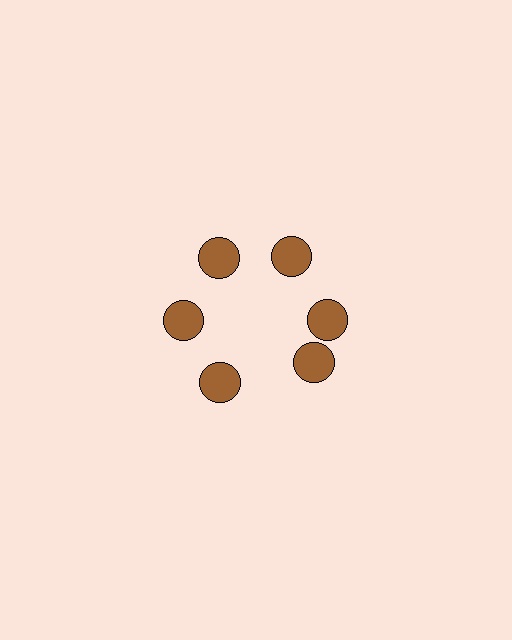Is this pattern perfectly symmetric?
No. The 6 brown circles are arranged in a ring, but one element near the 5 o'clock position is rotated out of alignment along the ring, breaking the 6-fold rotational symmetry.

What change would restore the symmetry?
The symmetry would be restored by rotating it back into even spacing with its neighbors so that all 6 circles sit at equal angles and equal distance from the center.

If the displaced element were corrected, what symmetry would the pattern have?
It would have 6-fold rotational symmetry — the pattern would map onto itself every 60 degrees.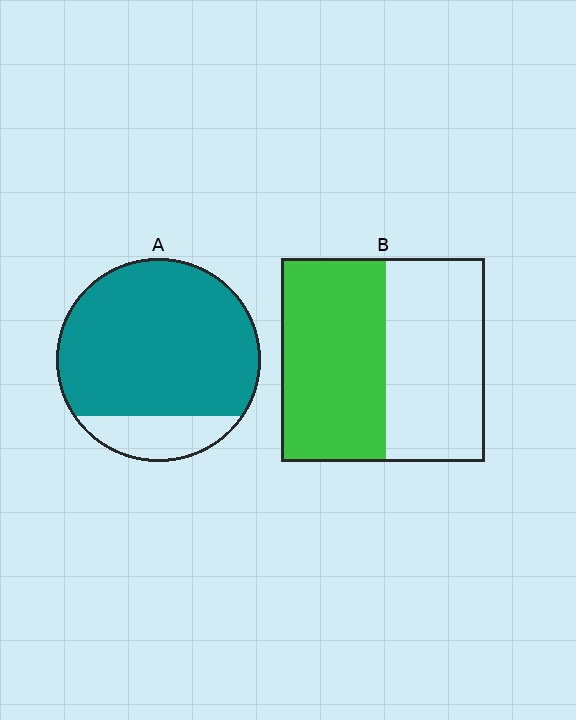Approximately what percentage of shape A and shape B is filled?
A is approximately 85% and B is approximately 50%.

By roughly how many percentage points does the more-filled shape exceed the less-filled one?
By roughly 30 percentage points (A over B).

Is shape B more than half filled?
Roughly half.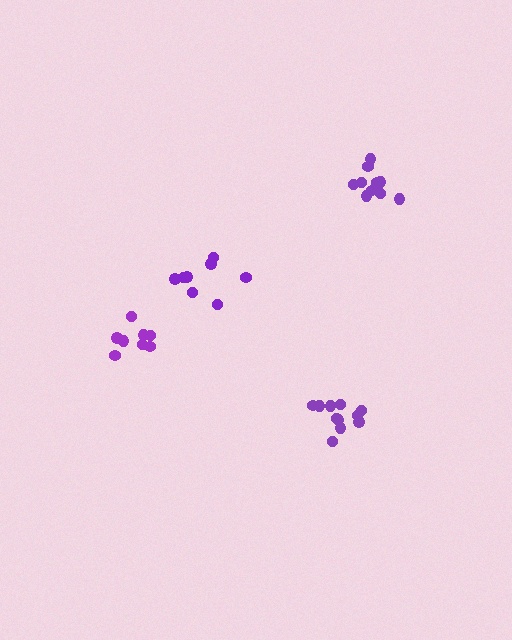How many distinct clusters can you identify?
There are 4 distinct clusters.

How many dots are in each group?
Group 1: 8 dots, Group 2: 11 dots, Group 3: 8 dots, Group 4: 10 dots (37 total).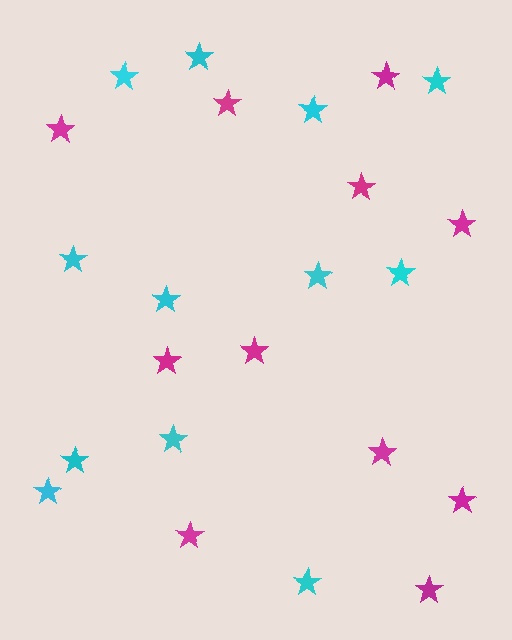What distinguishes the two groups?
There are 2 groups: one group of magenta stars (11) and one group of cyan stars (12).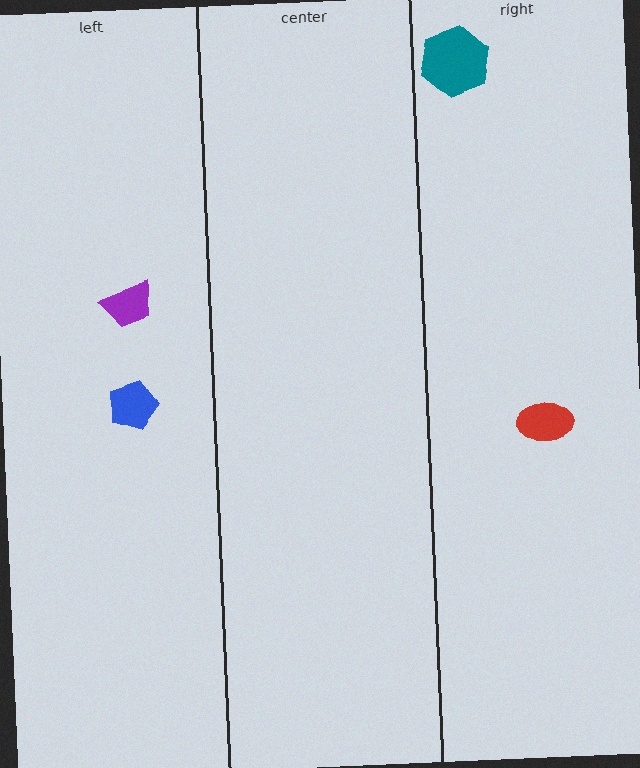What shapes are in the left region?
The purple trapezoid, the blue pentagon.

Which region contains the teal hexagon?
The right region.